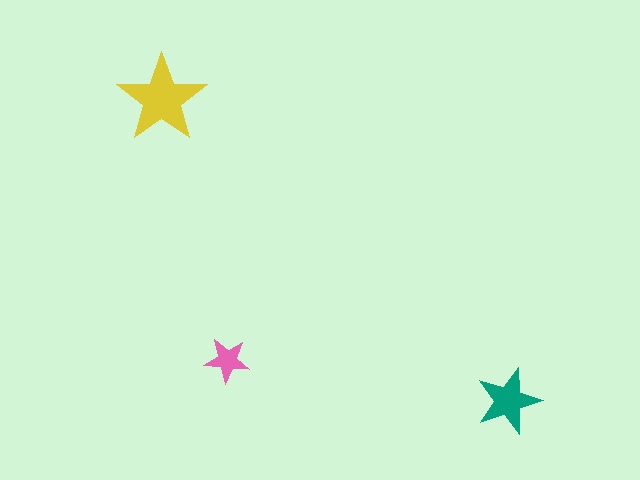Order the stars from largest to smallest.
the yellow one, the teal one, the pink one.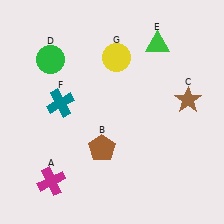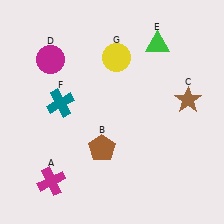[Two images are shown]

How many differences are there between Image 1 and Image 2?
There is 1 difference between the two images.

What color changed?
The circle (D) changed from green in Image 1 to magenta in Image 2.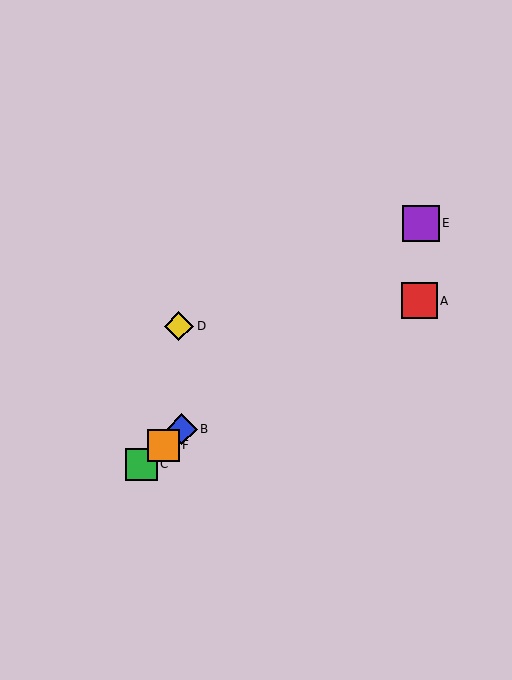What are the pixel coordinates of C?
Object C is at (141, 464).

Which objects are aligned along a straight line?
Objects B, C, E, F are aligned along a straight line.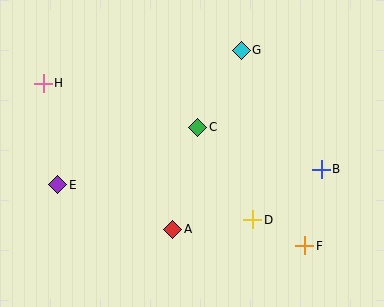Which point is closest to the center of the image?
Point C at (198, 127) is closest to the center.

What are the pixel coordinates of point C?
Point C is at (198, 127).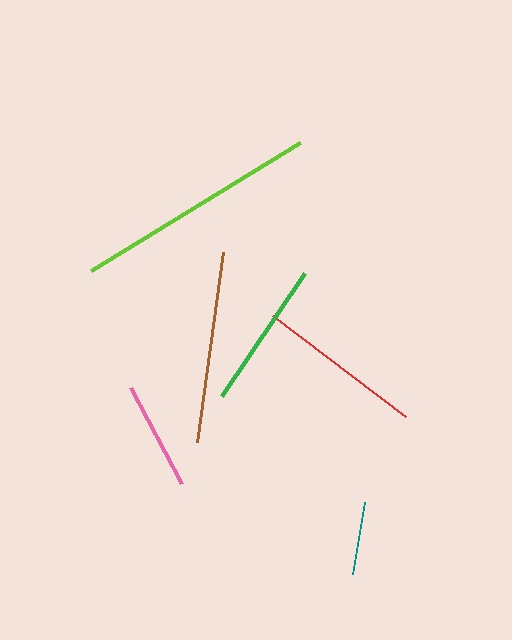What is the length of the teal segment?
The teal segment is approximately 73 pixels long.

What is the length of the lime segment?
The lime segment is approximately 245 pixels long.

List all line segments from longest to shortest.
From longest to shortest: lime, brown, red, green, pink, teal.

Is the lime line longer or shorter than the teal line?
The lime line is longer than the teal line.